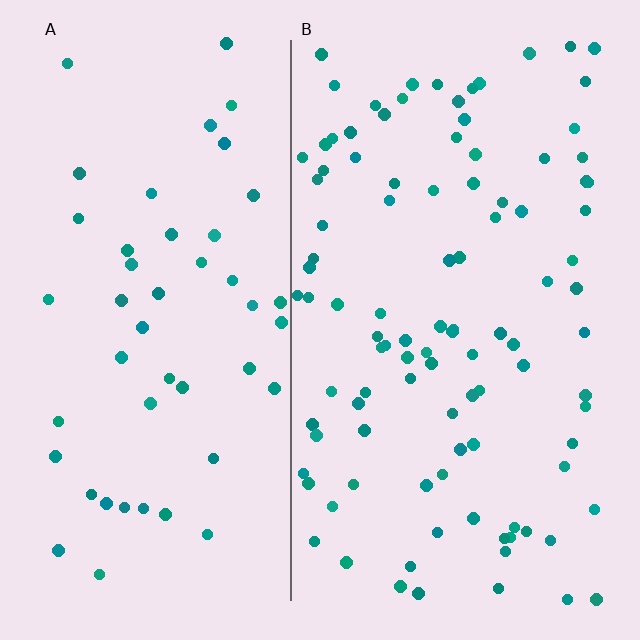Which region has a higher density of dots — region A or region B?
B (the right).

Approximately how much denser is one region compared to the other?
Approximately 2.2× — region B over region A.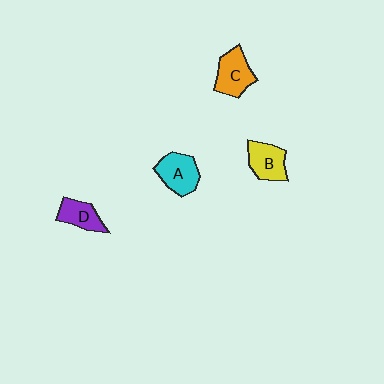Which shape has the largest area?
Shape A (cyan).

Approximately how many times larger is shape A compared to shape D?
Approximately 1.3 times.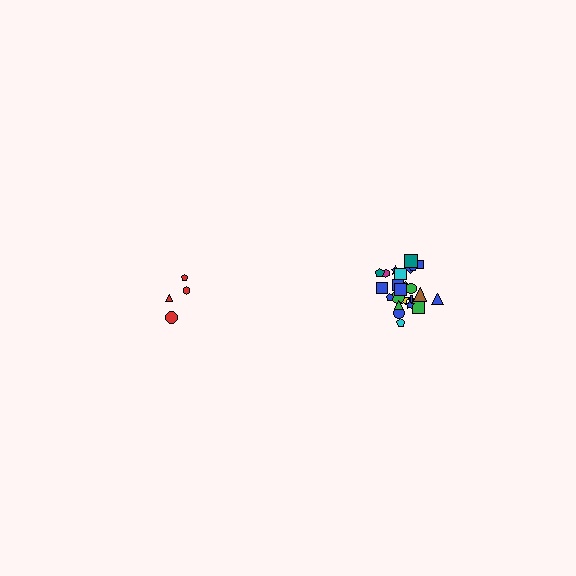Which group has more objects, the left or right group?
The right group.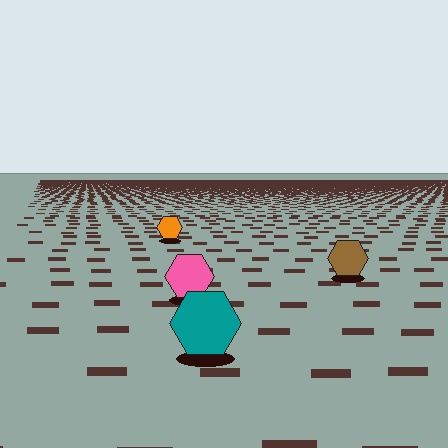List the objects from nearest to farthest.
From nearest to farthest: the teal hexagon, the pink hexagon, the brown hexagon, the orange hexagon.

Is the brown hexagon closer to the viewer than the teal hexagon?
No. The teal hexagon is closer — you can tell from the texture gradient: the ground texture is coarser near it.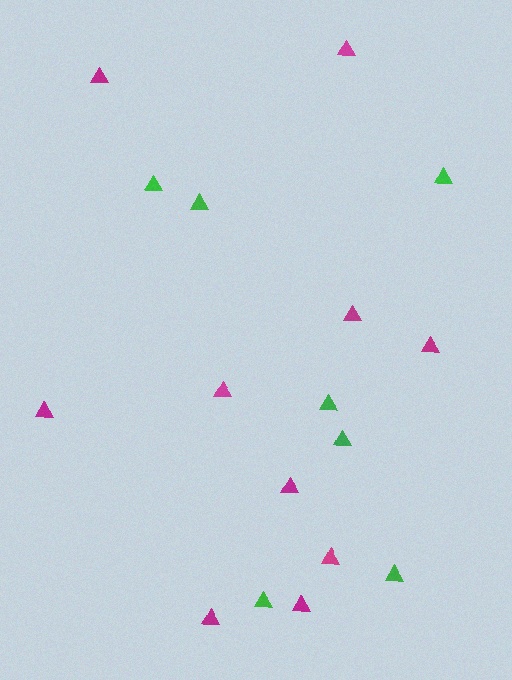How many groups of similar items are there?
There are 2 groups: one group of green triangles (7) and one group of magenta triangles (10).